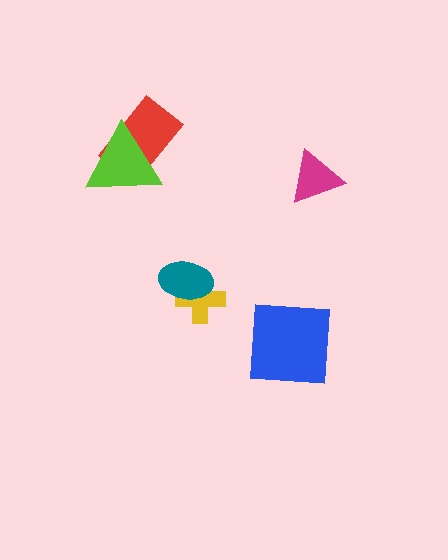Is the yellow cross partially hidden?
Yes, it is partially covered by another shape.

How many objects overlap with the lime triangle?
1 object overlaps with the lime triangle.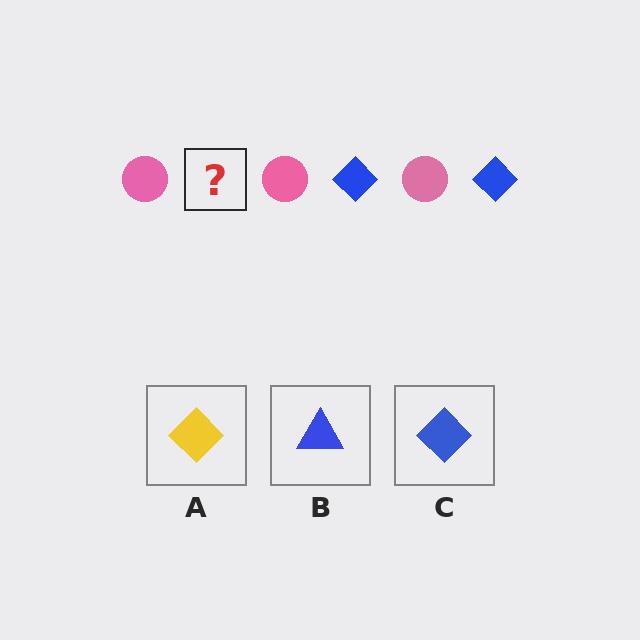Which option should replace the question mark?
Option C.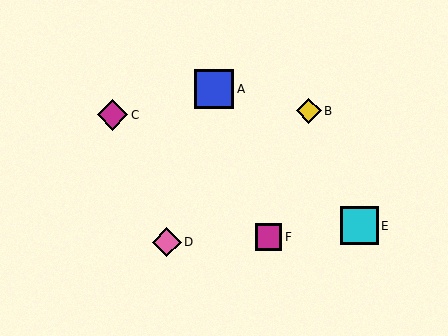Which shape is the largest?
The blue square (labeled A) is the largest.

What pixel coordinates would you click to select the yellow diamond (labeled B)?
Click at (309, 111) to select the yellow diamond B.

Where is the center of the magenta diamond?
The center of the magenta diamond is at (113, 115).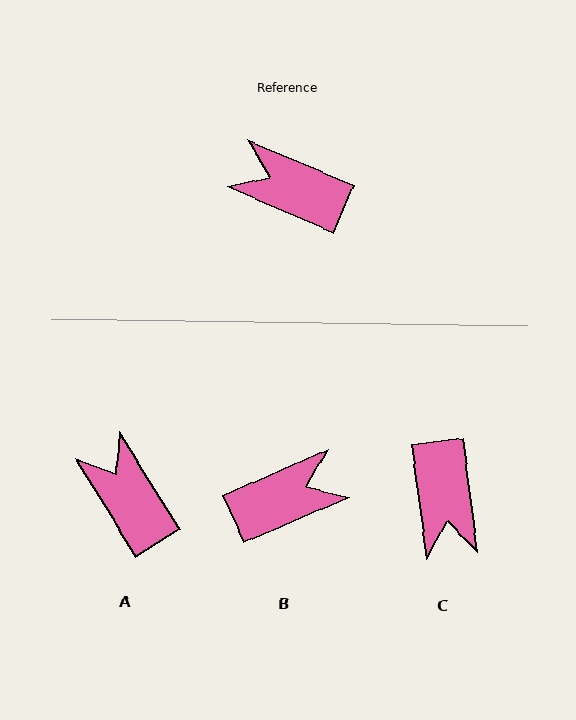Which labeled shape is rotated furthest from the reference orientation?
B, about 133 degrees away.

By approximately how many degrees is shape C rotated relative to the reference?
Approximately 121 degrees counter-clockwise.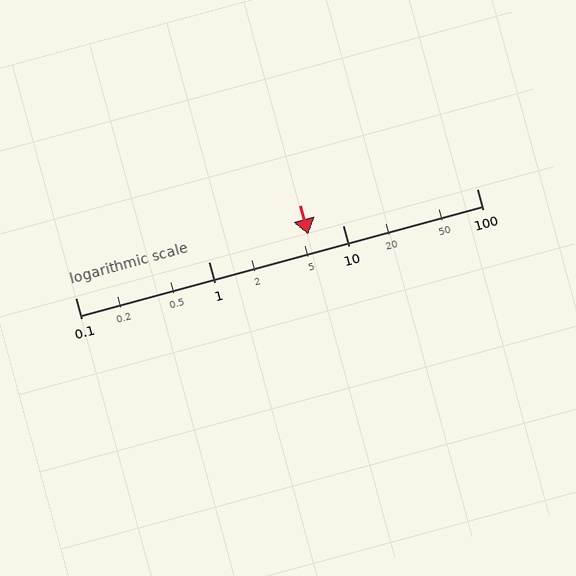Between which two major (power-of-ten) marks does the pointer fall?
The pointer is between 1 and 10.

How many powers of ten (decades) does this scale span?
The scale spans 3 decades, from 0.1 to 100.